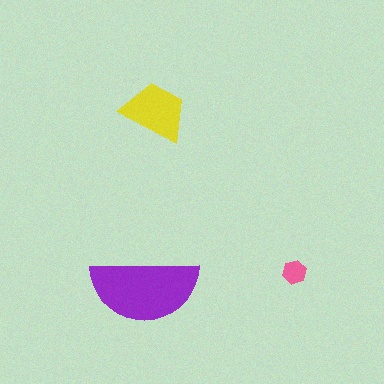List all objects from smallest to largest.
The pink hexagon, the yellow trapezoid, the purple semicircle.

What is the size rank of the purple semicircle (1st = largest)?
1st.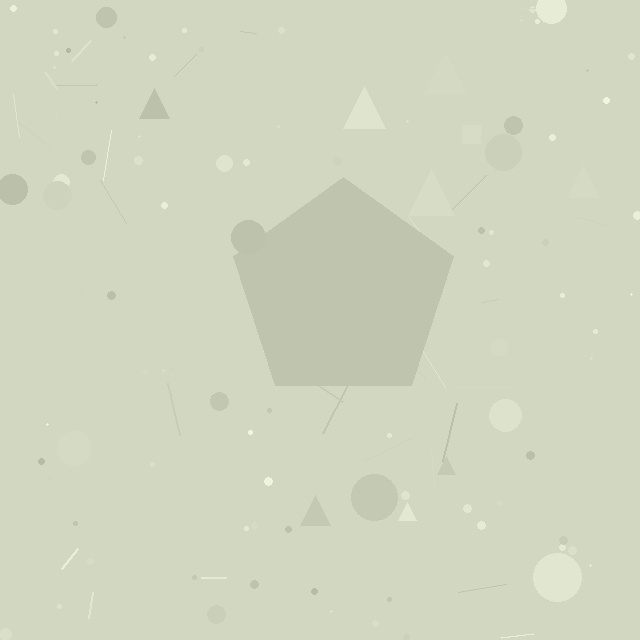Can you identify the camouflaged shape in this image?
The camouflaged shape is a pentagon.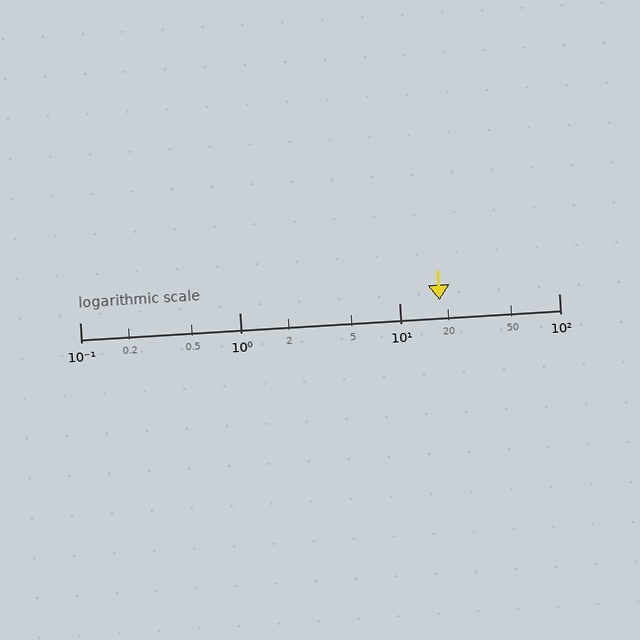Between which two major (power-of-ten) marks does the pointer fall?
The pointer is between 10 and 100.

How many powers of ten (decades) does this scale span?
The scale spans 3 decades, from 0.1 to 100.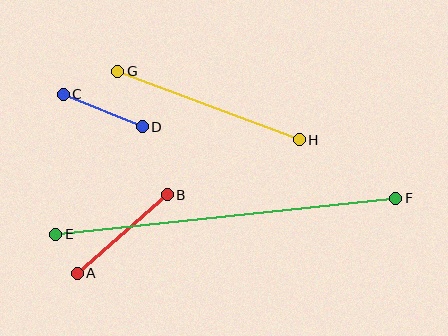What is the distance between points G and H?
The distance is approximately 194 pixels.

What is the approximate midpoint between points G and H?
The midpoint is at approximately (208, 106) pixels.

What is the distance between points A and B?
The distance is approximately 119 pixels.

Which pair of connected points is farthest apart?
Points E and F are farthest apart.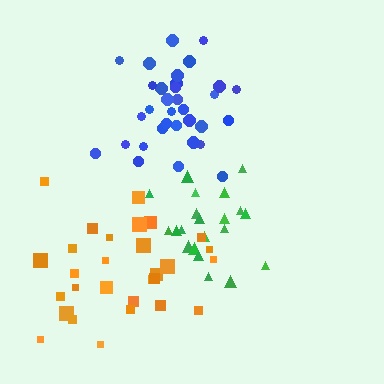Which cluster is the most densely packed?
Blue.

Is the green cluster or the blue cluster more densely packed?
Blue.